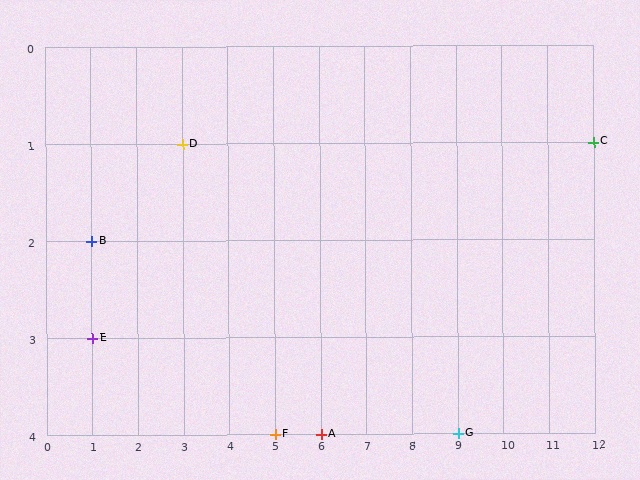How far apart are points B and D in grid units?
Points B and D are 2 columns and 1 row apart (about 2.2 grid units diagonally).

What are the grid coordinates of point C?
Point C is at grid coordinates (12, 1).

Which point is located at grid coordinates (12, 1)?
Point C is at (12, 1).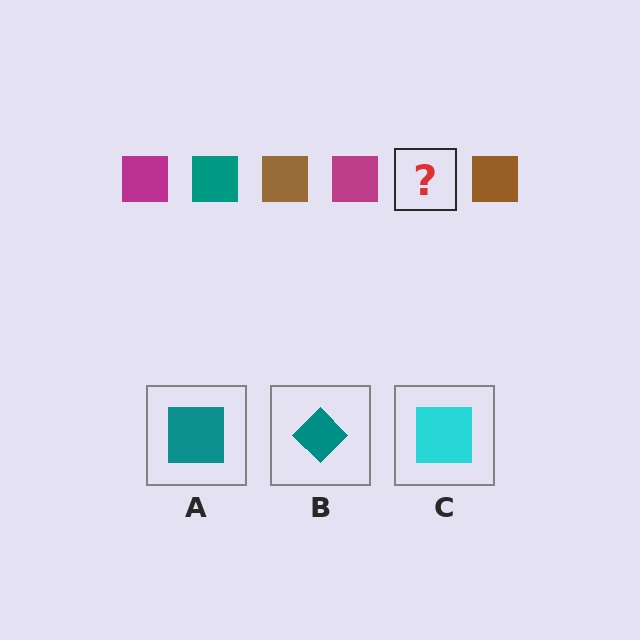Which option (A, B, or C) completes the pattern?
A.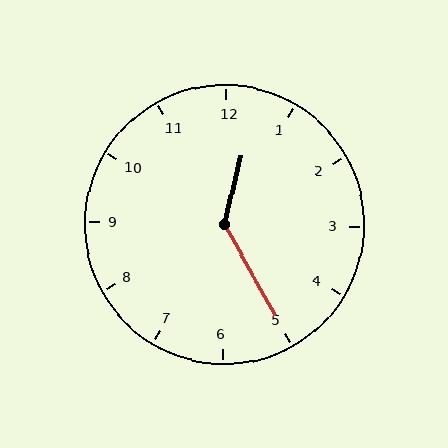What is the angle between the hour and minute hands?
Approximately 138 degrees.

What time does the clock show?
12:25.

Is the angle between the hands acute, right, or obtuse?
It is obtuse.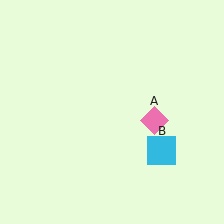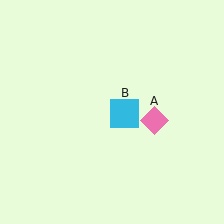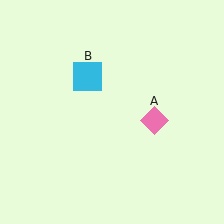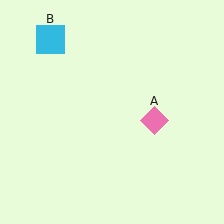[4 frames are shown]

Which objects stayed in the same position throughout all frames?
Pink diamond (object A) remained stationary.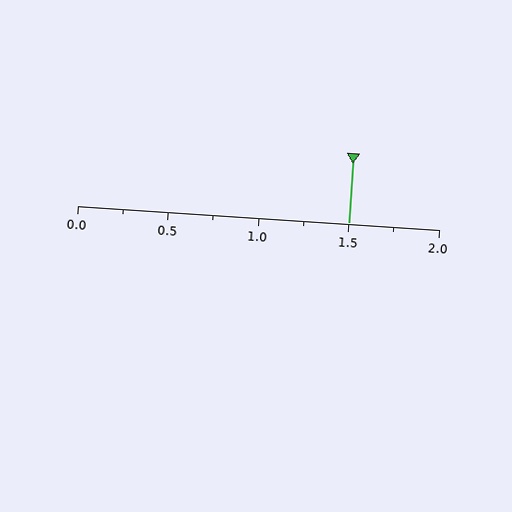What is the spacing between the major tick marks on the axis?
The major ticks are spaced 0.5 apart.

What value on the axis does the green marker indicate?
The marker indicates approximately 1.5.